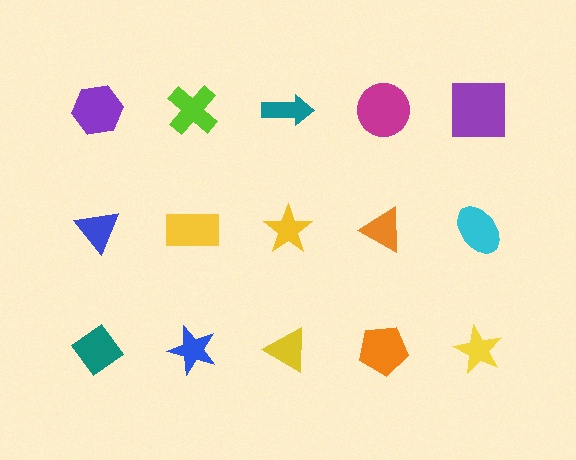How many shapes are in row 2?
5 shapes.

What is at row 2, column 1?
A blue triangle.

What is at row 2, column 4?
An orange triangle.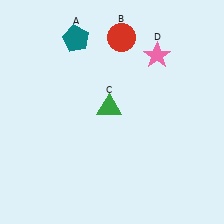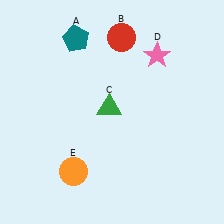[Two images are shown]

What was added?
An orange circle (E) was added in Image 2.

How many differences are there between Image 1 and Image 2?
There is 1 difference between the two images.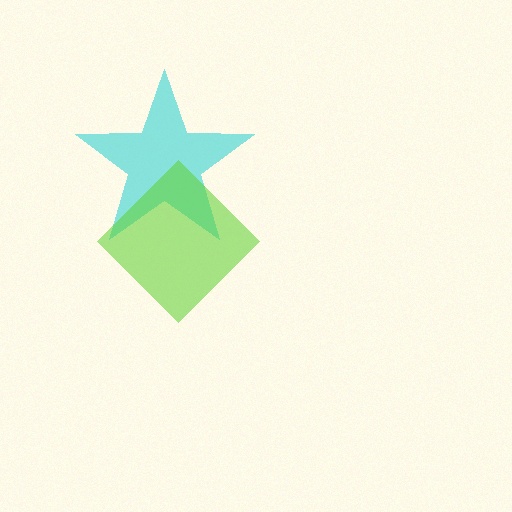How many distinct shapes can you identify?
There are 2 distinct shapes: a cyan star, a lime diamond.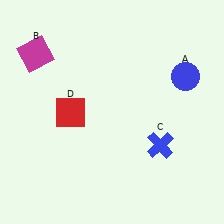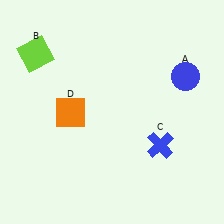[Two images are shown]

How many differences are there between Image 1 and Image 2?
There are 2 differences between the two images.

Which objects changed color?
B changed from magenta to lime. D changed from red to orange.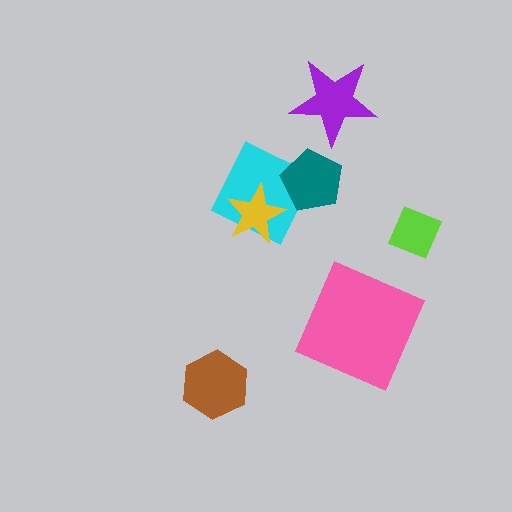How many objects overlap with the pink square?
0 objects overlap with the pink square.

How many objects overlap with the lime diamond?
0 objects overlap with the lime diamond.